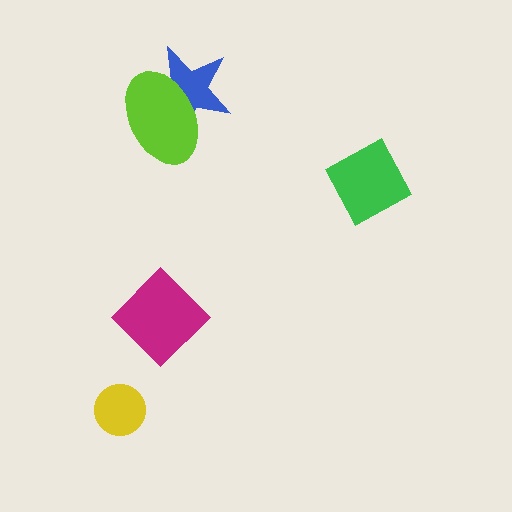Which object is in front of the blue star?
The lime ellipse is in front of the blue star.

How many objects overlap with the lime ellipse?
1 object overlaps with the lime ellipse.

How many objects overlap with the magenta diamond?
0 objects overlap with the magenta diamond.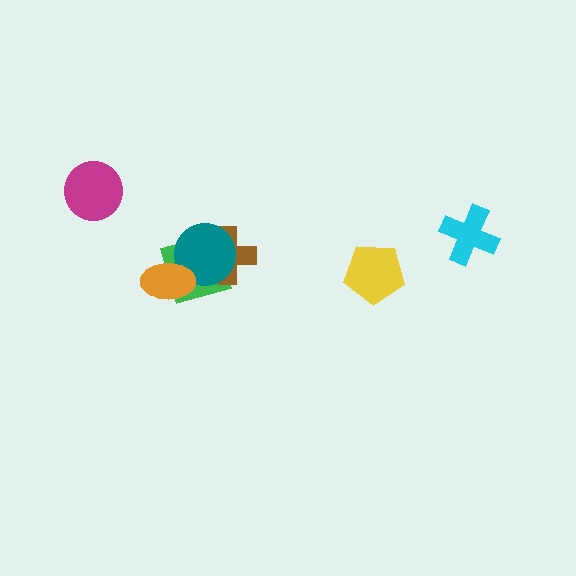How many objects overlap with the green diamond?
3 objects overlap with the green diamond.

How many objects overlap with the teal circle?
3 objects overlap with the teal circle.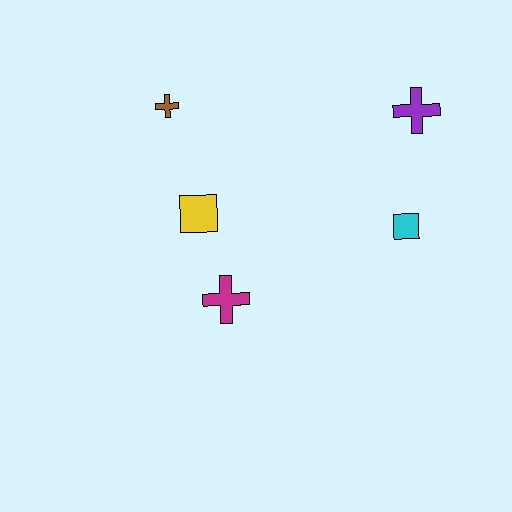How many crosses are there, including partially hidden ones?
There are 3 crosses.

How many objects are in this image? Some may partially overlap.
There are 5 objects.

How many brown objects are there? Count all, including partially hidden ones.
There is 1 brown object.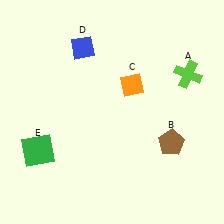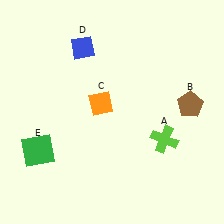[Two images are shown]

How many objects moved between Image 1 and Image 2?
3 objects moved between the two images.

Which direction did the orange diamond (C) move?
The orange diamond (C) moved left.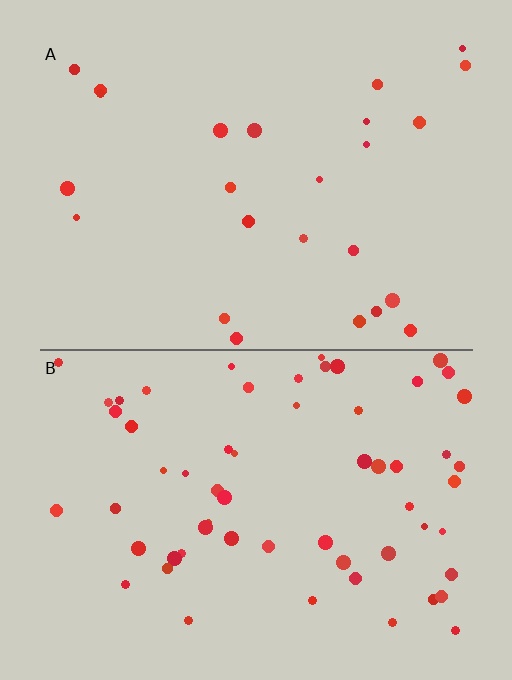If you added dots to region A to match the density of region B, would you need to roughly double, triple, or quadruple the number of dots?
Approximately double.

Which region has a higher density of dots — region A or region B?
B (the bottom).